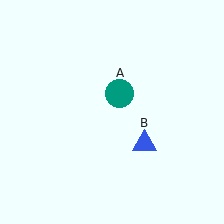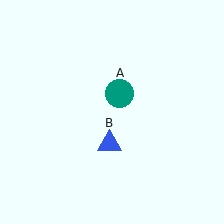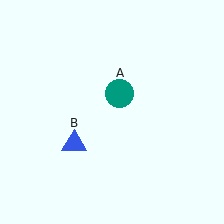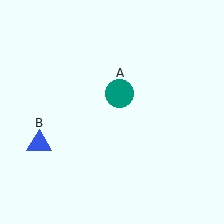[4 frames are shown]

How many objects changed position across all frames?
1 object changed position: blue triangle (object B).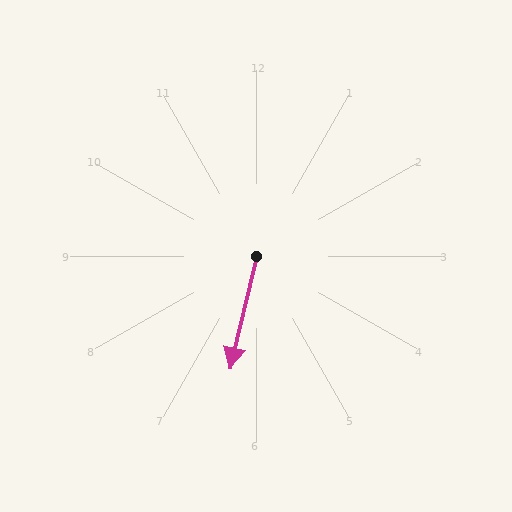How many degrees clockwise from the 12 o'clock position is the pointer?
Approximately 193 degrees.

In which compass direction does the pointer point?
South.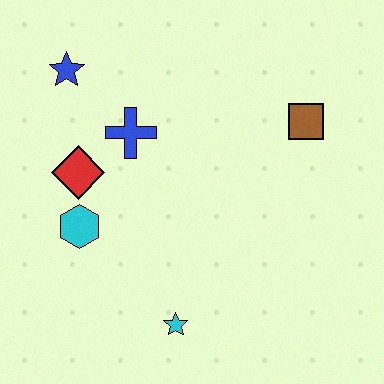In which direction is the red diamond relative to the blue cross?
The red diamond is to the left of the blue cross.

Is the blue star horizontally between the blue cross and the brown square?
No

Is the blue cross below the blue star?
Yes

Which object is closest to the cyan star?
The cyan hexagon is closest to the cyan star.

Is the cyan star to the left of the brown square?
Yes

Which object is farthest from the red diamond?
The brown square is farthest from the red diamond.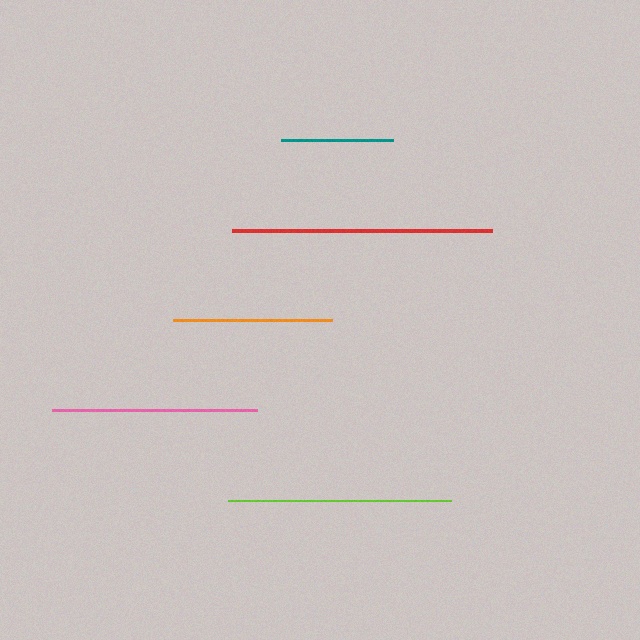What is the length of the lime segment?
The lime segment is approximately 222 pixels long.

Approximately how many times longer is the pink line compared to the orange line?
The pink line is approximately 1.3 times the length of the orange line.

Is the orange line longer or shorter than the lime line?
The lime line is longer than the orange line.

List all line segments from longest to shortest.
From longest to shortest: red, lime, pink, orange, teal.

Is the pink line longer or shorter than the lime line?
The lime line is longer than the pink line.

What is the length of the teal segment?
The teal segment is approximately 112 pixels long.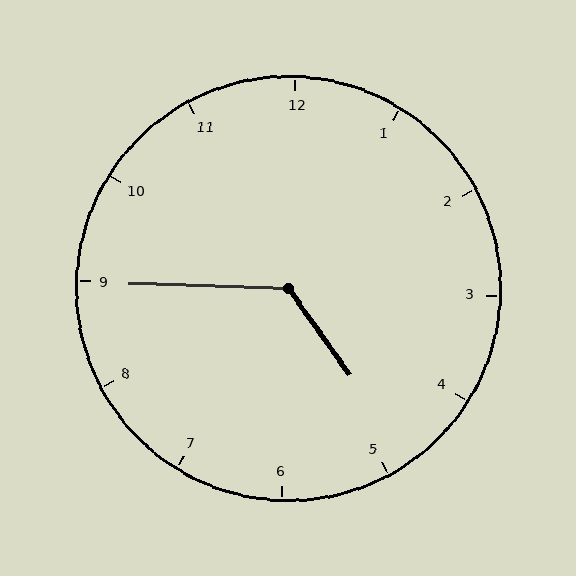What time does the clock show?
4:45.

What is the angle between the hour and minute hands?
Approximately 128 degrees.